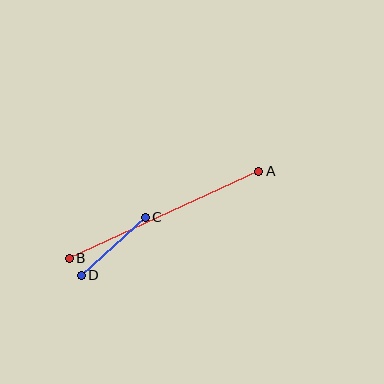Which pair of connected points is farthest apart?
Points A and B are farthest apart.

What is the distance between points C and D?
The distance is approximately 86 pixels.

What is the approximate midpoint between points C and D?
The midpoint is at approximately (113, 246) pixels.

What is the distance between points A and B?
The distance is approximately 208 pixels.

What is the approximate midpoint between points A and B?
The midpoint is at approximately (164, 215) pixels.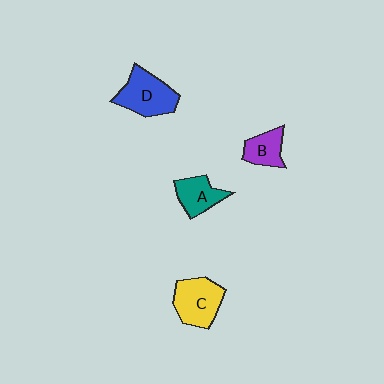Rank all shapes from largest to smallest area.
From largest to smallest: D (blue), C (yellow), A (teal), B (purple).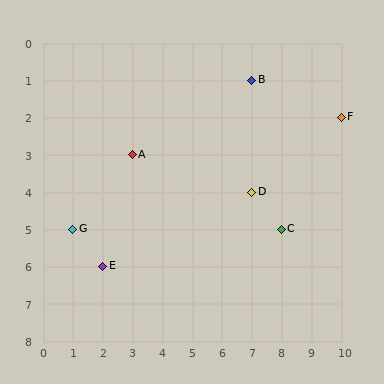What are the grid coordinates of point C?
Point C is at grid coordinates (8, 5).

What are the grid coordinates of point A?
Point A is at grid coordinates (3, 3).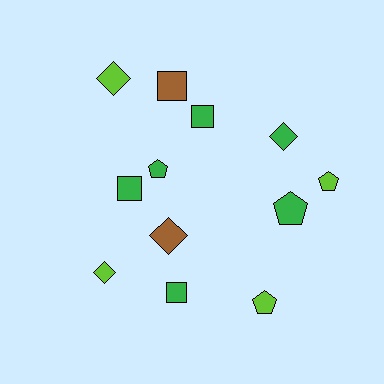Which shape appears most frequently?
Square, with 4 objects.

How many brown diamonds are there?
There is 1 brown diamond.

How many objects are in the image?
There are 12 objects.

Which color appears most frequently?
Green, with 6 objects.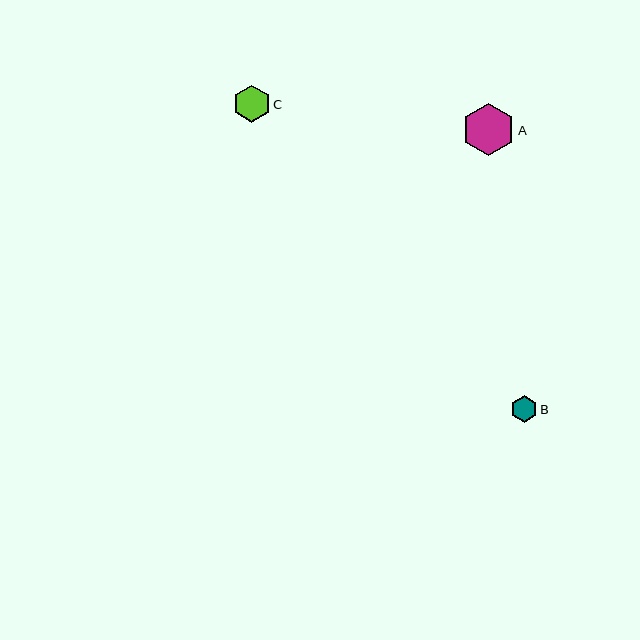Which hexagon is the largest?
Hexagon A is the largest with a size of approximately 52 pixels.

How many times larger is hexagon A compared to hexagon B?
Hexagon A is approximately 2.0 times the size of hexagon B.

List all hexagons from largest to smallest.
From largest to smallest: A, C, B.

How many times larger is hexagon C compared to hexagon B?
Hexagon C is approximately 1.4 times the size of hexagon B.